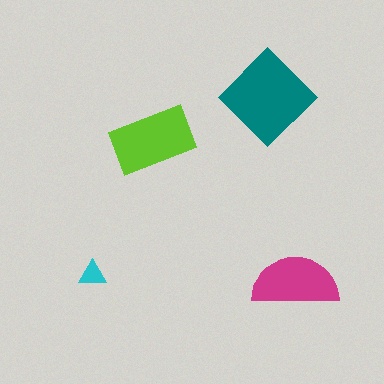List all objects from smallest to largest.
The cyan triangle, the magenta semicircle, the lime rectangle, the teal diamond.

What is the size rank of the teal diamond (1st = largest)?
1st.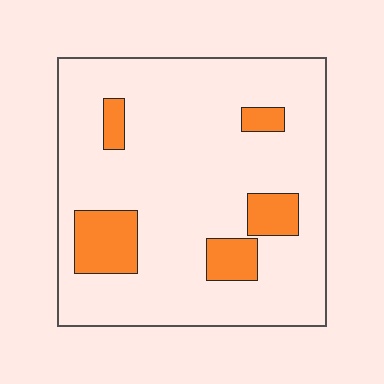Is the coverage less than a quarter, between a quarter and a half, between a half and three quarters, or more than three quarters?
Less than a quarter.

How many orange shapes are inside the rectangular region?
5.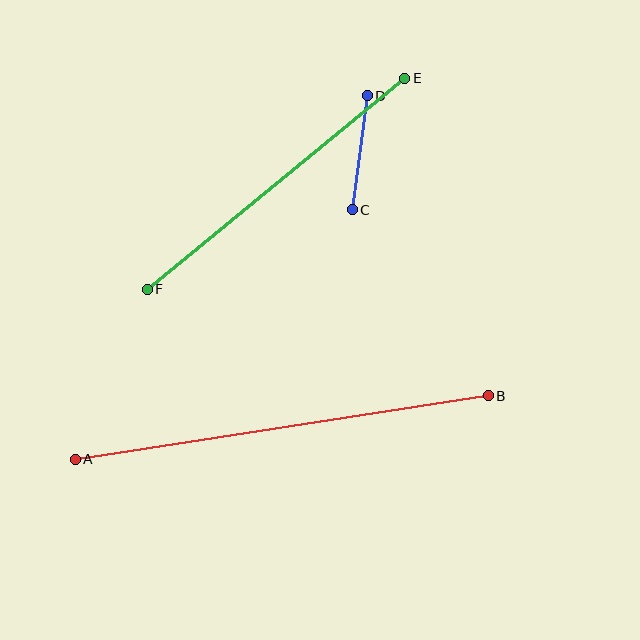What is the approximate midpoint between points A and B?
The midpoint is at approximately (282, 428) pixels.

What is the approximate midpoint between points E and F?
The midpoint is at approximately (276, 184) pixels.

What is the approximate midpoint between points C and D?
The midpoint is at approximately (360, 153) pixels.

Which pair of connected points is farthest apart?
Points A and B are farthest apart.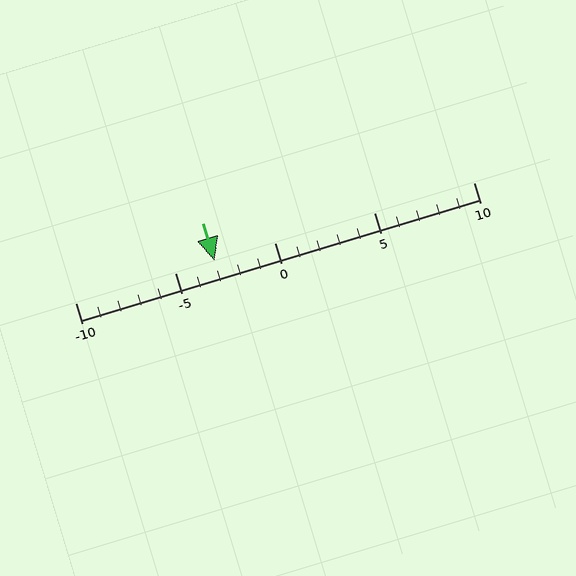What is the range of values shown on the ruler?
The ruler shows values from -10 to 10.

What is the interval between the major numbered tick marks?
The major tick marks are spaced 5 units apart.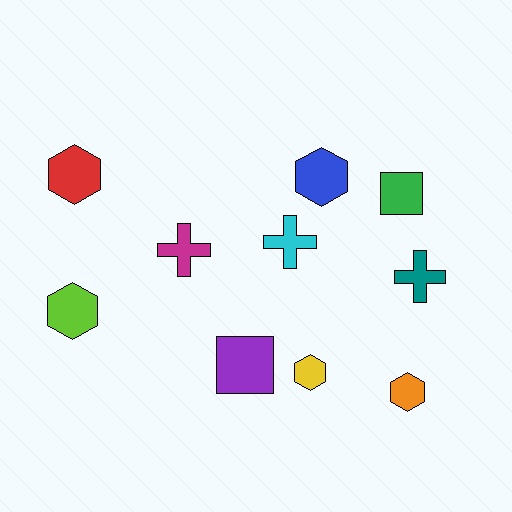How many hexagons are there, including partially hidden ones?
There are 5 hexagons.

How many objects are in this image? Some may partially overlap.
There are 10 objects.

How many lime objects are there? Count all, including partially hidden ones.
There is 1 lime object.